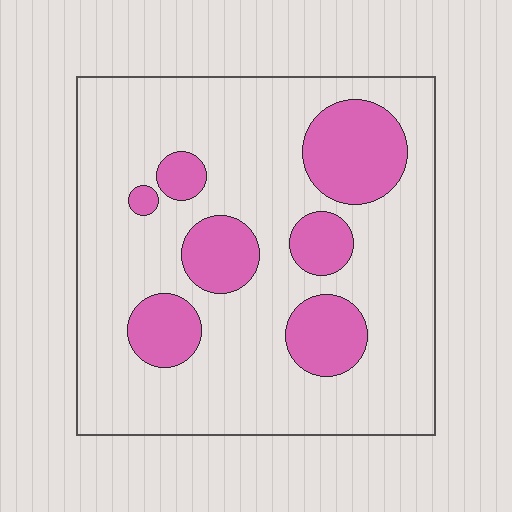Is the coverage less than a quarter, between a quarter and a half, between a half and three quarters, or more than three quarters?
Less than a quarter.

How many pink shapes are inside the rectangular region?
7.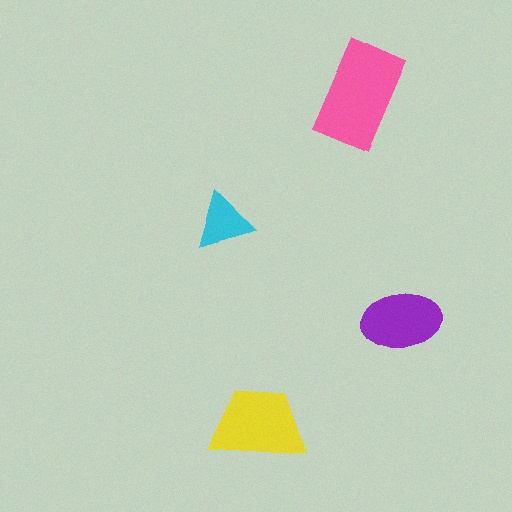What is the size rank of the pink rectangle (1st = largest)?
1st.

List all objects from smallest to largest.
The cyan triangle, the purple ellipse, the yellow trapezoid, the pink rectangle.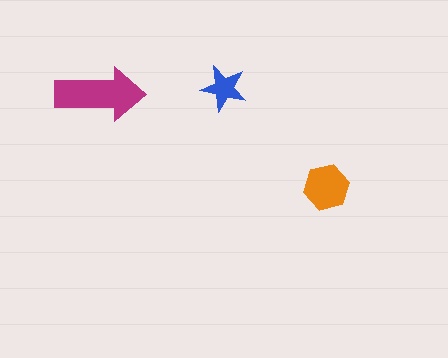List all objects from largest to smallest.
The magenta arrow, the orange hexagon, the blue star.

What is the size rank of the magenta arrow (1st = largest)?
1st.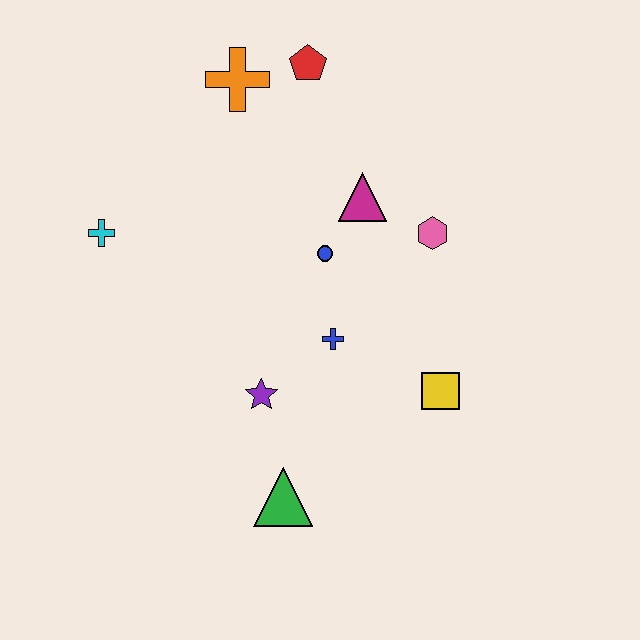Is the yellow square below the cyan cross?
Yes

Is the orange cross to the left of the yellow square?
Yes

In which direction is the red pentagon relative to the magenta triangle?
The red pentagon is above the magenta triangle.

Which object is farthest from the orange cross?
The green triangle is farthest from the orange cross.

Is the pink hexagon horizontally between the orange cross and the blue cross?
No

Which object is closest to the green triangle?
The purple star is closest to the green triangle.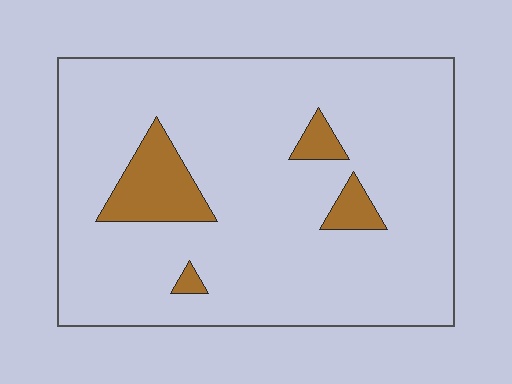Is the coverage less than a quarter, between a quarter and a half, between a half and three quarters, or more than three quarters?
Less than a quarter.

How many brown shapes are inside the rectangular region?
4.